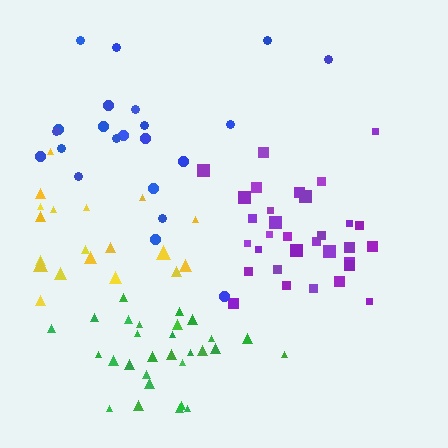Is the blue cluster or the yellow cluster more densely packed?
Yellow.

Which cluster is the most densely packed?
Green.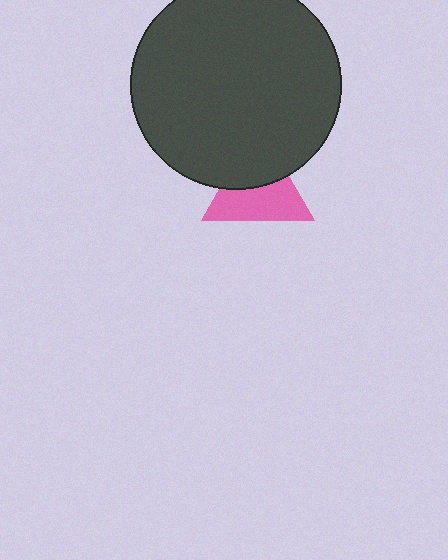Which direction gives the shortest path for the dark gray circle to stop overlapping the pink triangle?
Moving up gives the shortest separation.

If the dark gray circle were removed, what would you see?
You would see the complete pink triangle.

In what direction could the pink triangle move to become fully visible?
The pink triangle could move down. That would shift it out from behind the dark gray circle entirely.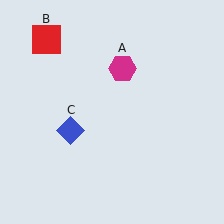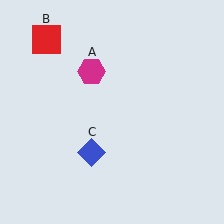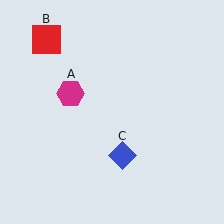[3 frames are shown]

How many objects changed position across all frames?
2 objects changed position: magenta hexagon (object A), blue diamond (object C).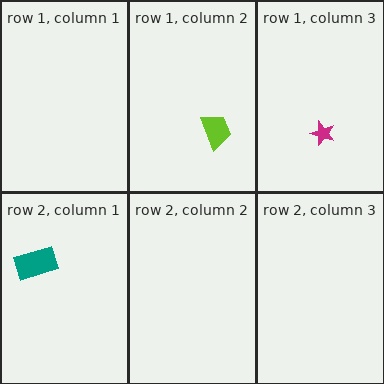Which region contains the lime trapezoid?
The row 1, column 2 region.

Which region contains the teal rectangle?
The row 2, column 1 region.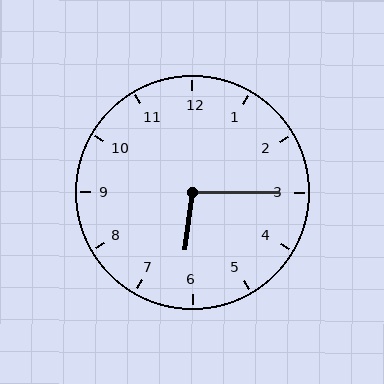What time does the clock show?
6:15.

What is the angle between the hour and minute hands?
Approximately 98 degrees.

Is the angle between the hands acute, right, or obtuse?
It is obtuse.